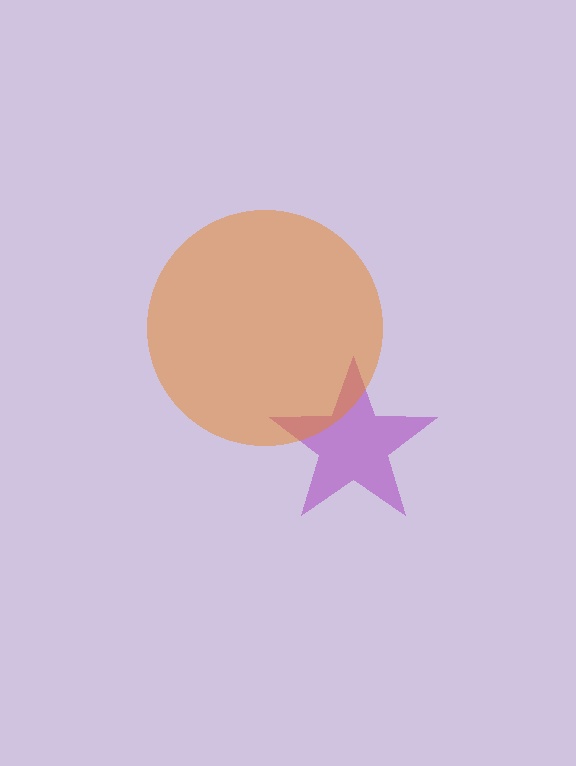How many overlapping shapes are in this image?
There are 2 overlapping shapes in the image.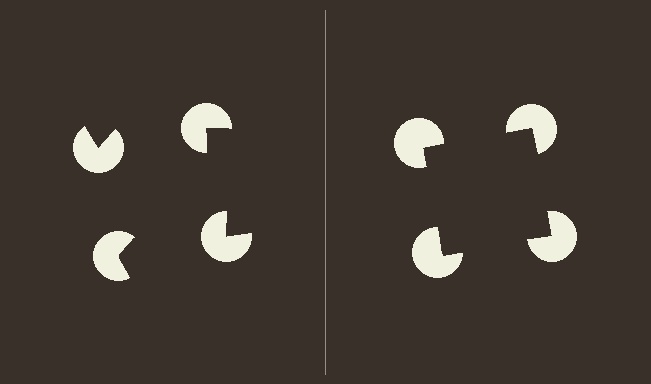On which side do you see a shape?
An illusory square appears on the right side. On the left side the wedge cuts are rotated, so no coherent shape forms.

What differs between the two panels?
The pac-man discs are positioned identically on both sides; only the wedge orientations differ. On the right they align to a square; on the left they are misaligned.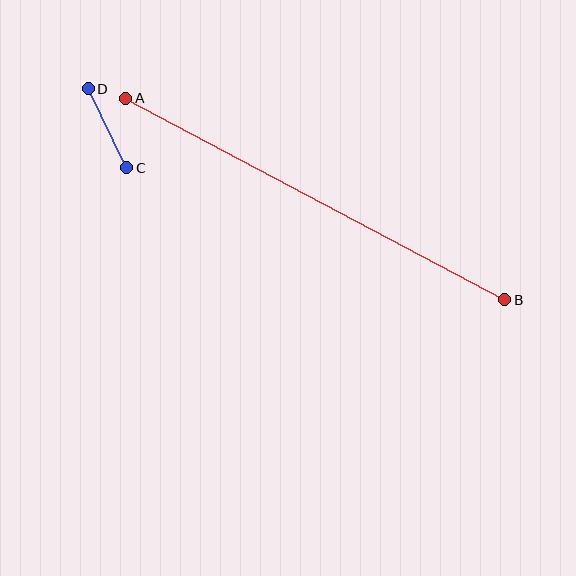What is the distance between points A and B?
The distance is approximately 429 pixels.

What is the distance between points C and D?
The distance is approximately 88 pixels.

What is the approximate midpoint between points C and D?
The midpoint is at approximately (108, 128) pixels.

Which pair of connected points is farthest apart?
Points A and B are farthest apart.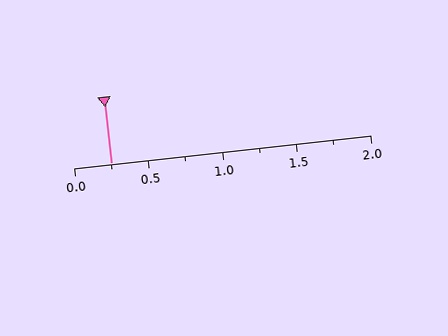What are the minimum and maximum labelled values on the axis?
The axis runs from 0.0 to 2.0.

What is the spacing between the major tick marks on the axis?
The major ticks are spaced 0.5 apart.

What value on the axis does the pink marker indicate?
The marker indicates approximately 0.25.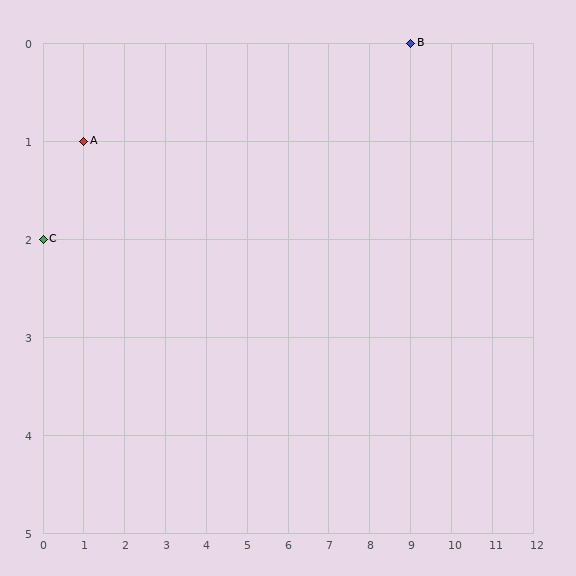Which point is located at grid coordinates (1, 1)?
Point A is at (1, 1).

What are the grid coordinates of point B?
Point B is at grid coordinates (9, 0).